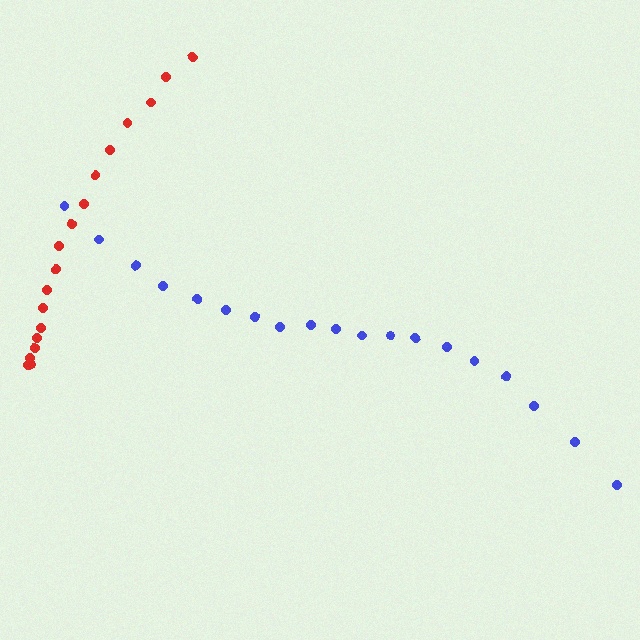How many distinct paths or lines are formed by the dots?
There are 2 distinct paths.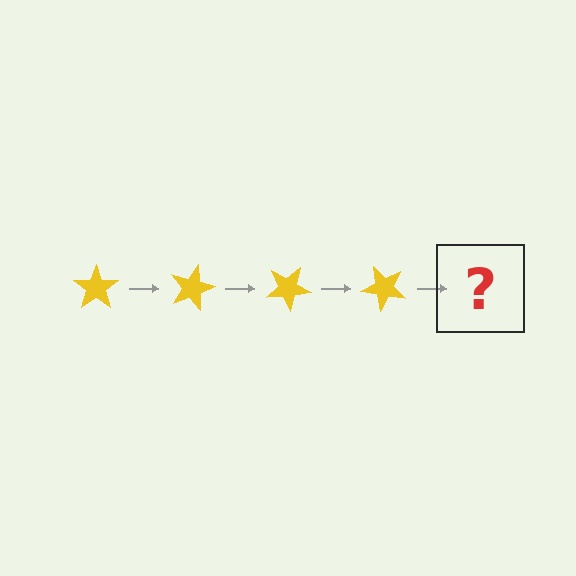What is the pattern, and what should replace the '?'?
The pattern is that the star rotates 15 degrees each step. The '?' should be a yellow star rotated 60 degrees.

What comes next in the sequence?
The next element should be a yellow star rotated 60 degrees.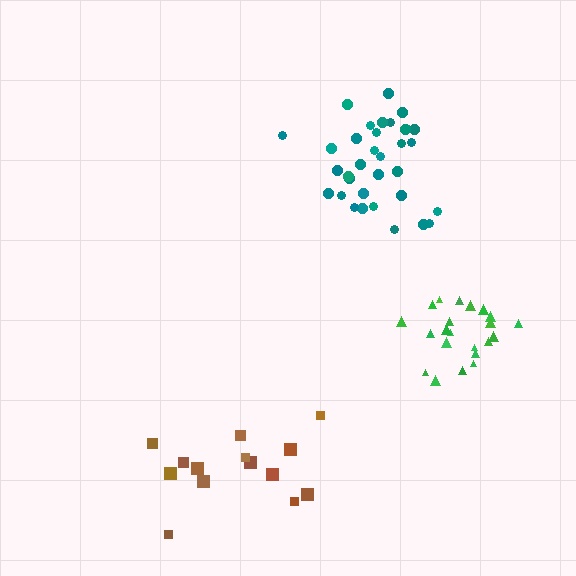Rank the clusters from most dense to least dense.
teal, green, brown.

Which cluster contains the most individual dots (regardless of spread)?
Teal (34).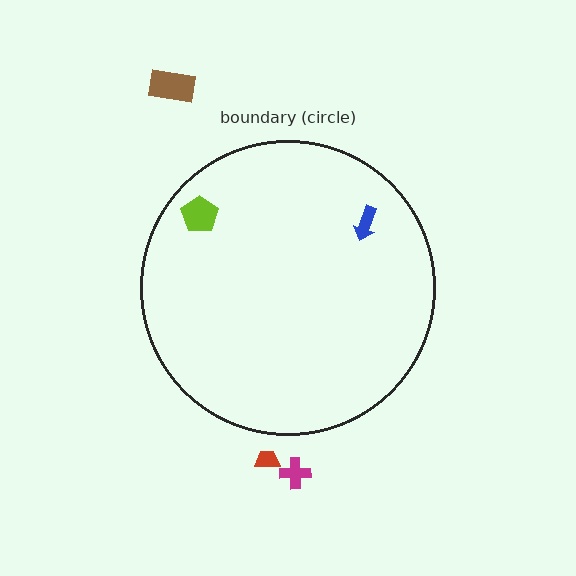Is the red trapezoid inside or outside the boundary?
Outside.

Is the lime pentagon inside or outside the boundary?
Inside.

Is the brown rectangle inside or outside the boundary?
Outside.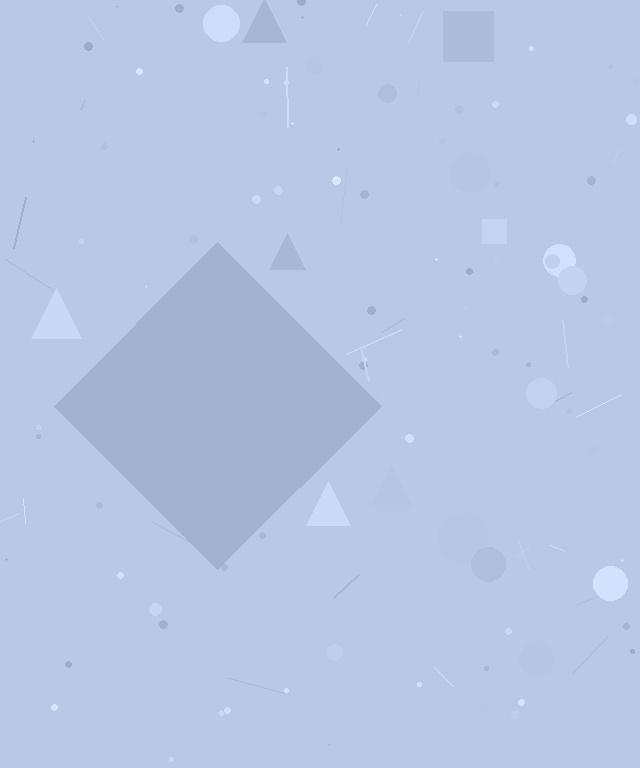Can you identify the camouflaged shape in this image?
The camouflaged shape is a diamond.